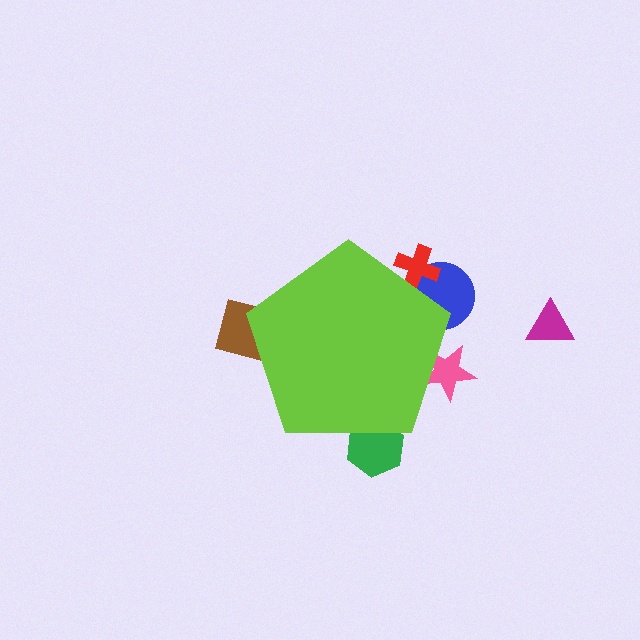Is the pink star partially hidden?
Yes, the pink star is partially hidden behind the lime pentagon.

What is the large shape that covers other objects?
A lime pentagon.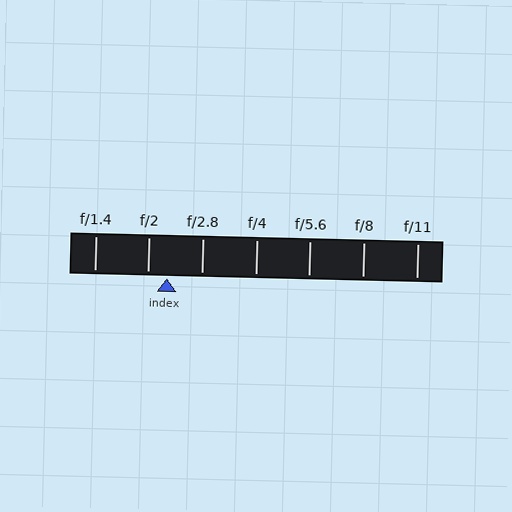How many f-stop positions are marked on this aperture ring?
There are 7 f-stop positions marked.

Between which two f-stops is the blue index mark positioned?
The index mark is between f/2 and f/2.8.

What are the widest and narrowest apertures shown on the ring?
The widest aperture shown is f/1.4 and the narrowest is f/11.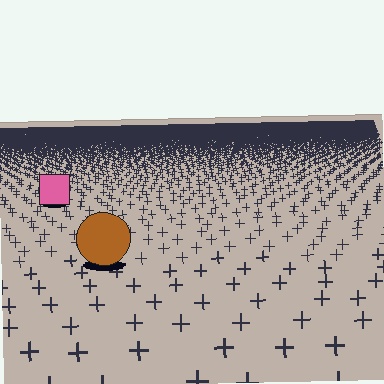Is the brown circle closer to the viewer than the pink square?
Yes. The brown circle is closer — you can tell from the texture gradient: the ground texture is coarser near it.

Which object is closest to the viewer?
The brown circle is closest. The texture marks near it are larger and more spread out.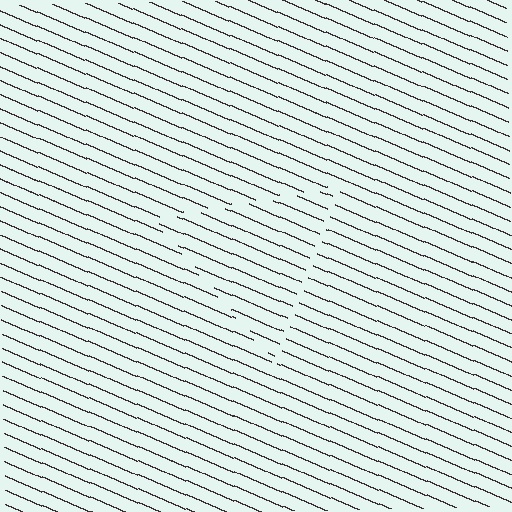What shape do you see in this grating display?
An illusory triangle. The interior of the shape contains the same grating, shifted by half a period — the contour is defined by the phase discontinuity where line-ends from the inner and outer gratings abut.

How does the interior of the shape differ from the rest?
The interior of the shape contains the same grating, shifted by half a period — the contour is defined by the phase discontinuity where line-ends from the inner and outer gratings abut.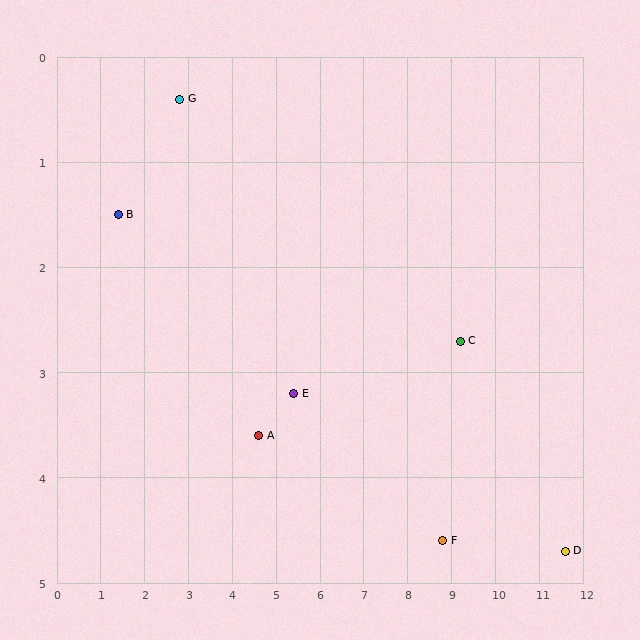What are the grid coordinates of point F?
Point F is at approximately (8.8, 4.6).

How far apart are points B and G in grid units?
Points B and G are about 1.8 grid units apart.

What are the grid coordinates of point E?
Point E is at approximately (5.4, 3.2).